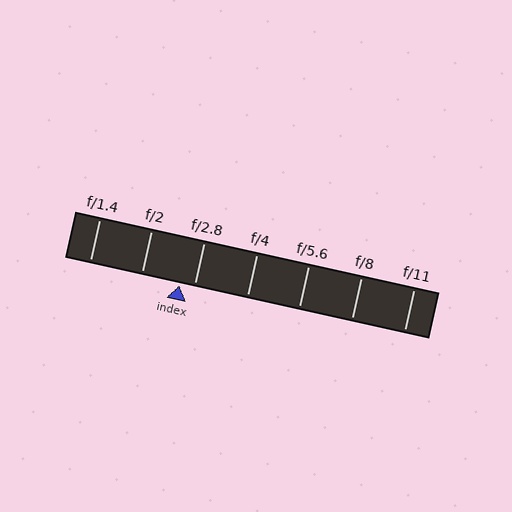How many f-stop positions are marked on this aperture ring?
There are 7 f-stop positions marked.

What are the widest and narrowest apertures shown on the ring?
The widest aperture shown is f/1.4 and the narrowest is f/11.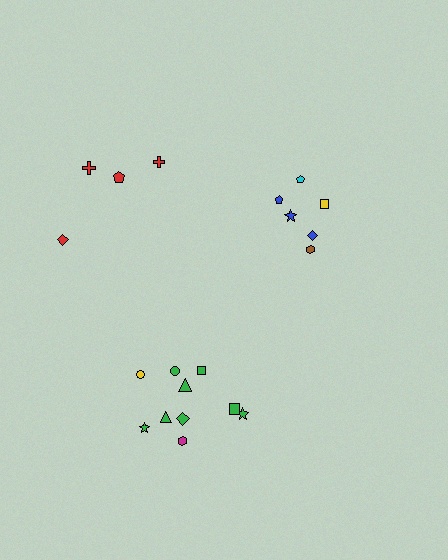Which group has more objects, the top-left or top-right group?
The top-right group.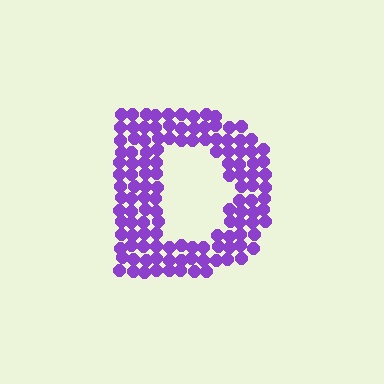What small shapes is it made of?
It is made of small circles.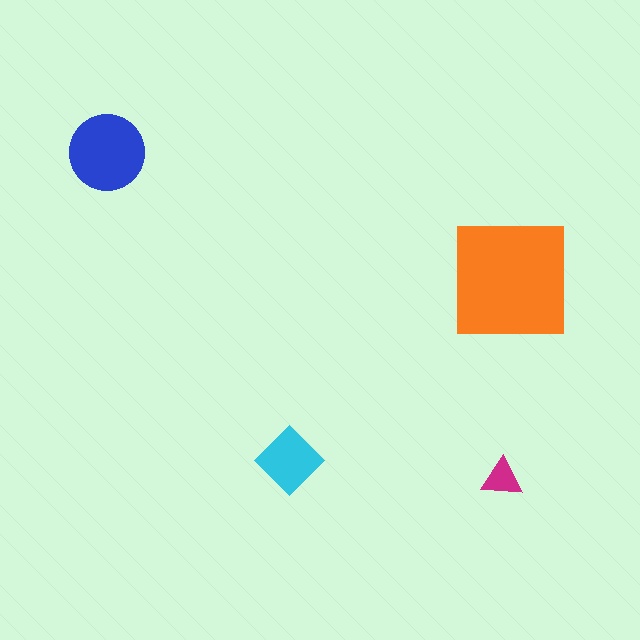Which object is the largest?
The orange square.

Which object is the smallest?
The magenta triangle.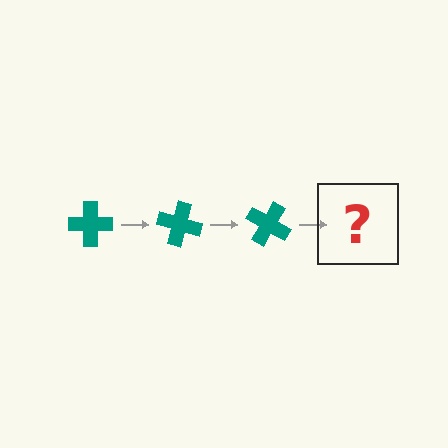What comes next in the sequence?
The next element should be a teal cross rotated 45 degrees.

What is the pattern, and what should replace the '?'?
The pattern is that the cross rotates 15 degrees each step. The '?' should be a teal cross rotated 45 degrees.